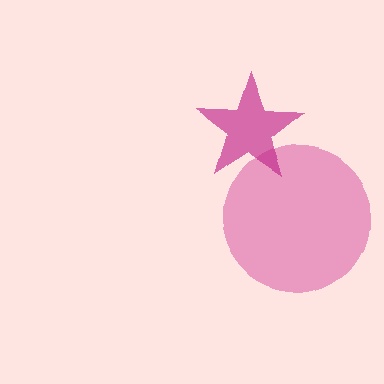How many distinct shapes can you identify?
There are 2 distinct shapes: a pink circle, a magenta star.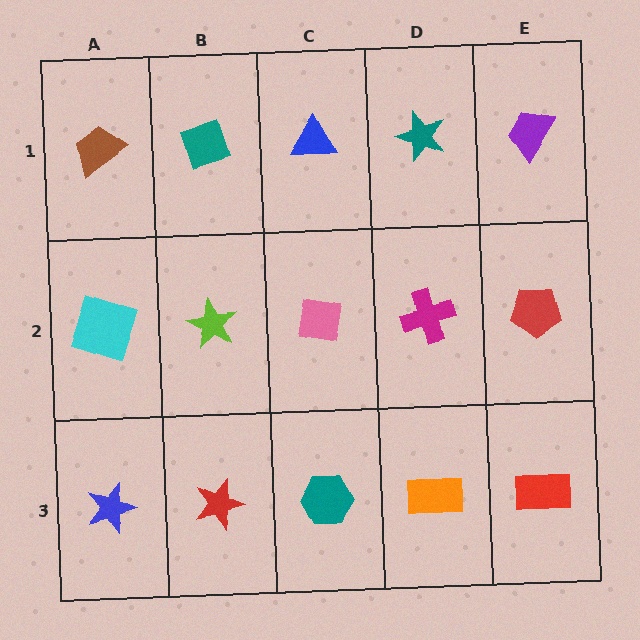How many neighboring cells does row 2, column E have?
3.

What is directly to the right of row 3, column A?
A red star.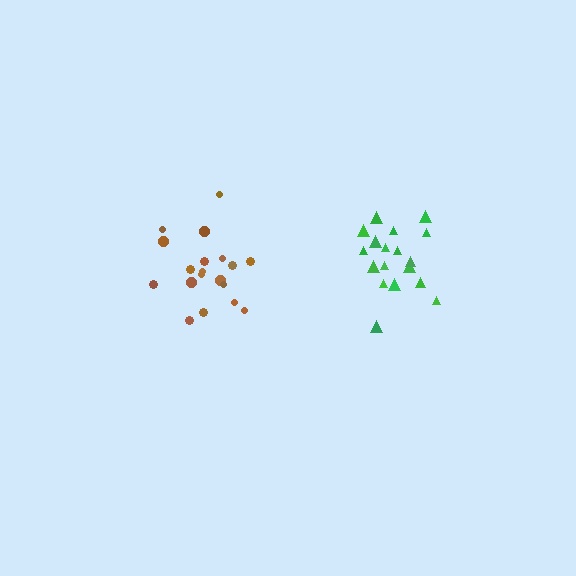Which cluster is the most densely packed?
Green.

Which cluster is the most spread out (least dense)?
Brown.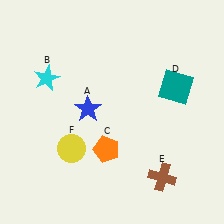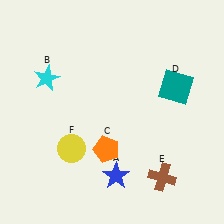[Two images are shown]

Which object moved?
The blue star (A) moved down.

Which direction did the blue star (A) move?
The blue star (A) moved down.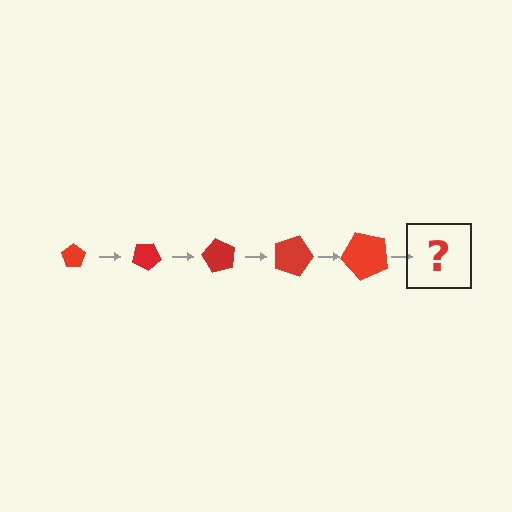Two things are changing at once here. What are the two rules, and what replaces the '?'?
The two rules are that the pentagon grows larger each step and it rotates 30 degrees each step. The '?' should be a pentagon, larger than the previous one and rotated 150 degrees from the start.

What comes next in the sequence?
The next element should be a pentagon, larger than the previous one and rotated 150 degrees from the start.